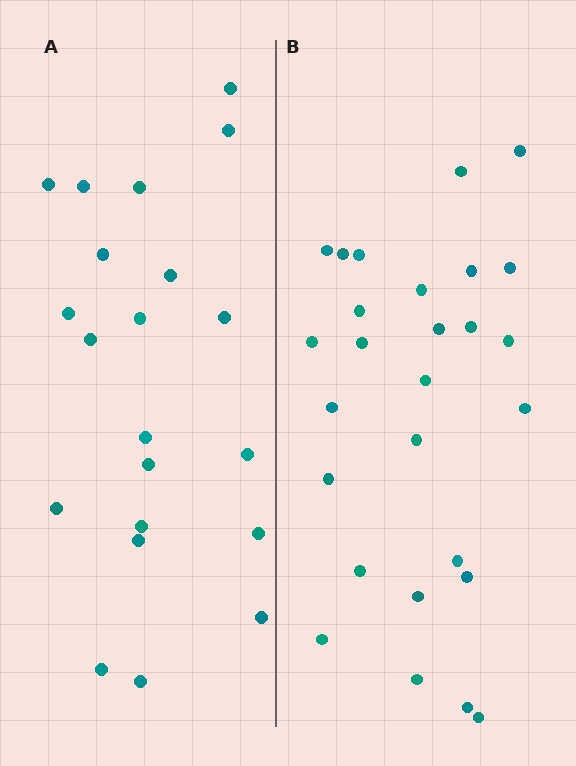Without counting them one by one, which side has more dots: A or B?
Region B (the right region) has more dots.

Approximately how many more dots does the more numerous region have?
Region B has about 6 more dots than region A.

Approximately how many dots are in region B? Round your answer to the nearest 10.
About 30 dots. (The exact count is 27, which rounds to 30.)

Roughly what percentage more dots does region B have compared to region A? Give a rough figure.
About 30% more.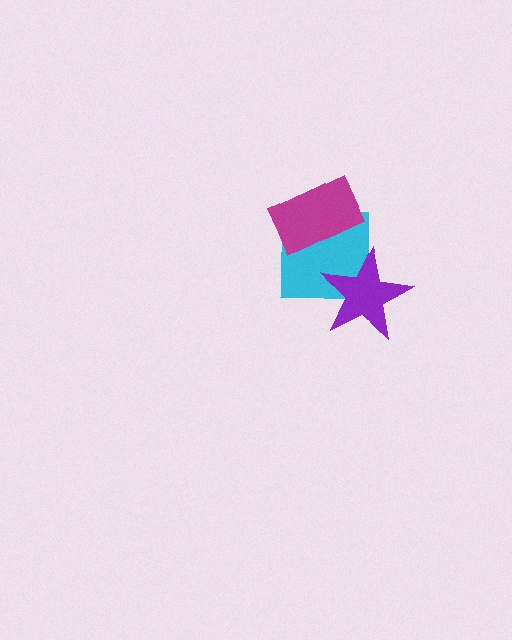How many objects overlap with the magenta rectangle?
1 object overlaps with the magenta rectangle.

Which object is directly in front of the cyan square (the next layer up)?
The magenta rectangle is directly in front of the cyan square.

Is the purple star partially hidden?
No, no other shape covers it.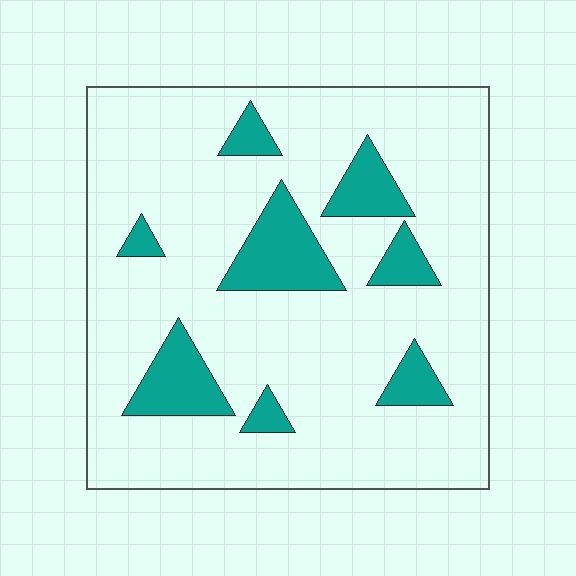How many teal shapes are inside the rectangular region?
8.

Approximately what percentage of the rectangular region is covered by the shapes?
Approximately 15%.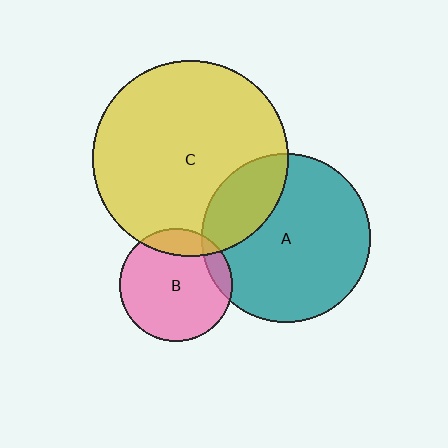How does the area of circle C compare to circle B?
Approximately 3.0 times.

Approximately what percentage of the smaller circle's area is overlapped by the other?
Approximately 10%.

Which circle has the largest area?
Circle C (yellow).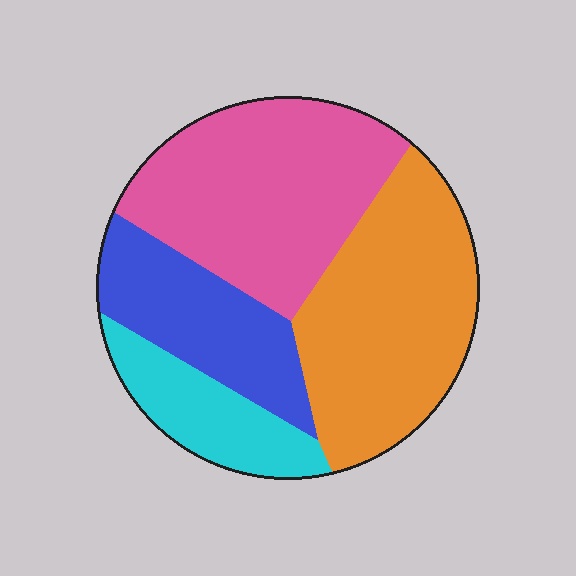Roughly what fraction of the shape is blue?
Blue covers 19% of the shape.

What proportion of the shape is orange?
Orange covers 34% of the shape.